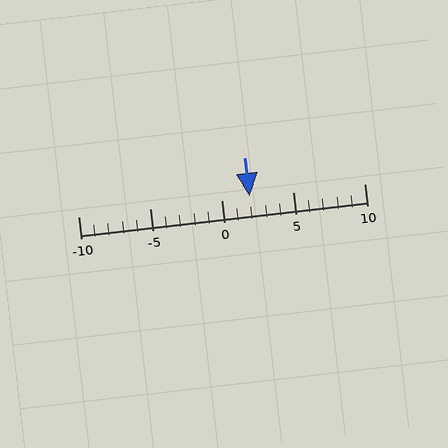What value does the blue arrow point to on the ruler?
The blue arrow points to approximately 2.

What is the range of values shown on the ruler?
The ruler shows values from -10 to 10.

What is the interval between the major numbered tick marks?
The major tick marks are spaced 5 units apart.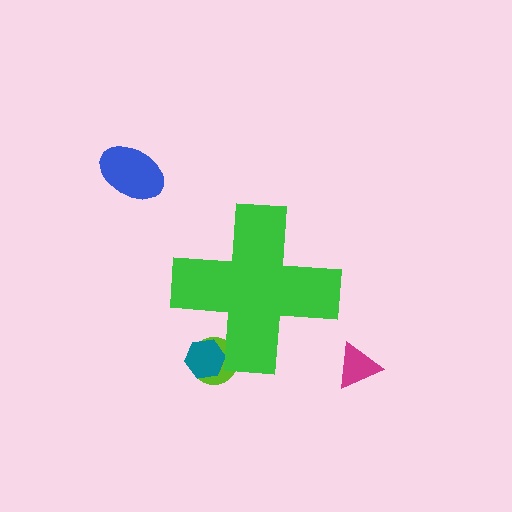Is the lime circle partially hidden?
Yes, the lime circle is partially hidden behind the green cross.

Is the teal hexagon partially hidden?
Yes, the teal hexagon is partially hidden behind the green cross.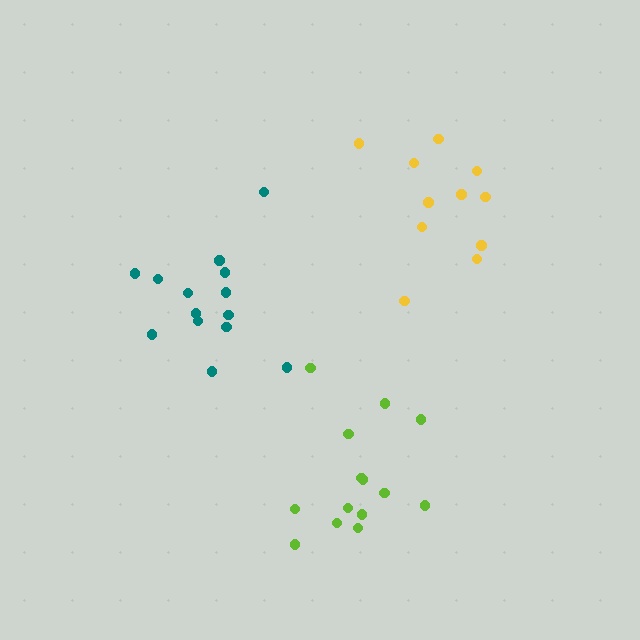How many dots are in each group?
Group 1: 14 dots, Group 2: 11 dots, Group 3: 14 dots (39 total).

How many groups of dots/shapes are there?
There are 3 groups.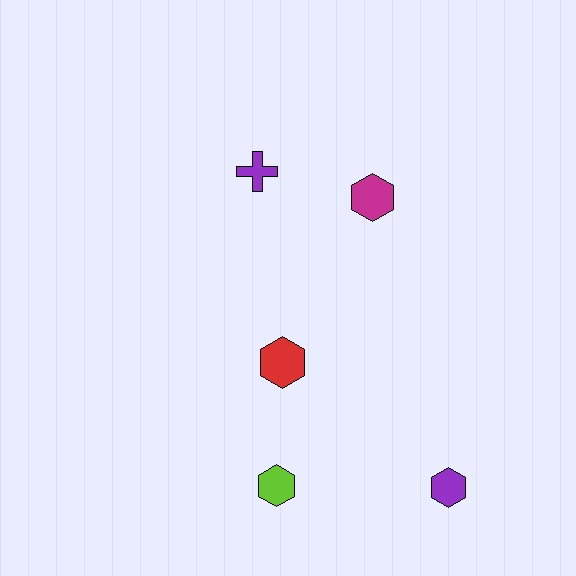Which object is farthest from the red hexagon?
The purple hexagon is farthest from the red hexagon.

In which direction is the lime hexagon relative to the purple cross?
The lime hexagon is below the purple cross.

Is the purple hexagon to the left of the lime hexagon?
No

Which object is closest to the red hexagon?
The lime hexagon is closest to the red hexagon.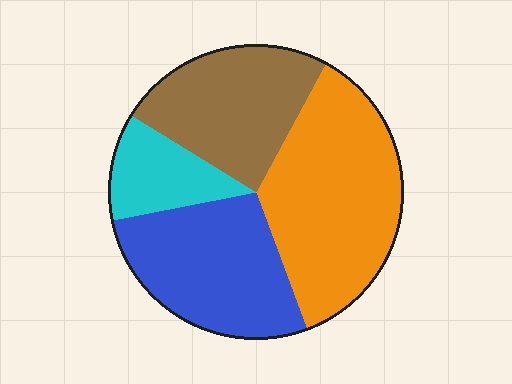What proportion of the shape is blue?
Blue takes up about one quarter (1/4) of the shape.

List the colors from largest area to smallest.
From largest to smallest: orange, blue, brown, cyan.